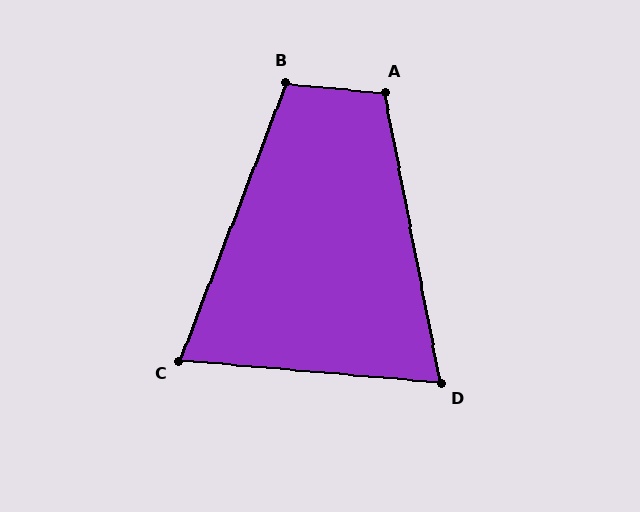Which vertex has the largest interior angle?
A, at approximately 106 degrees.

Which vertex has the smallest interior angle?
C, at approximately 74 degrees.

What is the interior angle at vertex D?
Approximately 74 degrees (acute).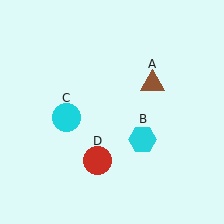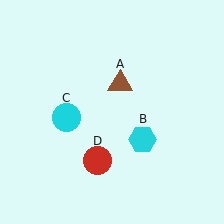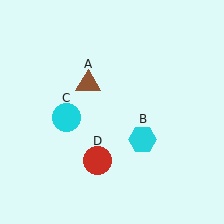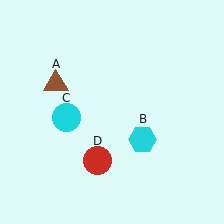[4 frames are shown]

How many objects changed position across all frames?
1 object changed position: brown triangle (object A).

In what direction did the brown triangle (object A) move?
The brown triangle (object A) moved left.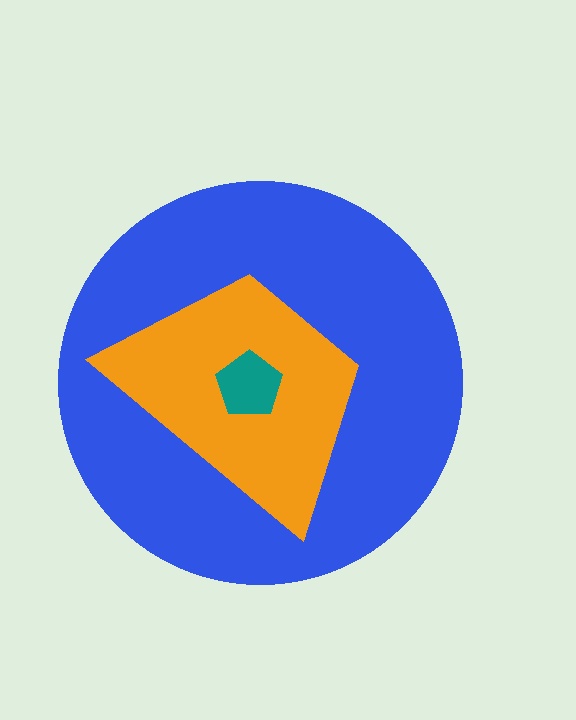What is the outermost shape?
The blue circle.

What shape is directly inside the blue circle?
The orange trapezoid.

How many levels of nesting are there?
3.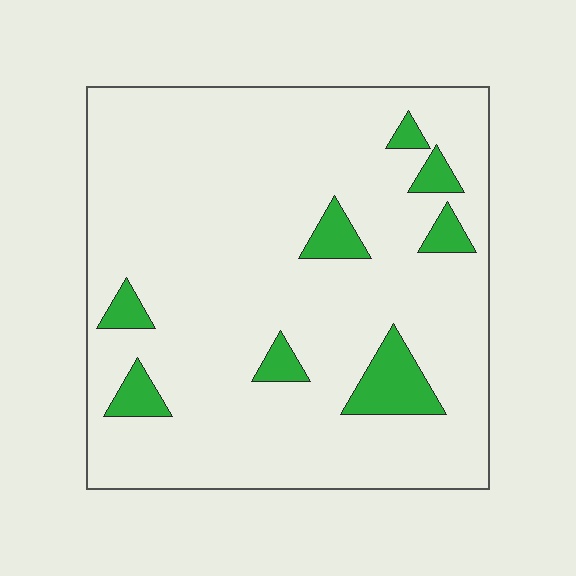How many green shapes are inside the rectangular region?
8.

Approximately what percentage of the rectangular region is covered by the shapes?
Approximately 10%.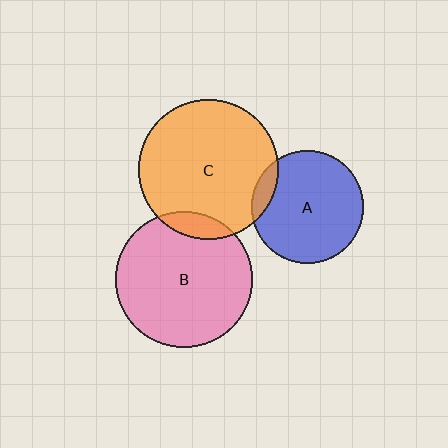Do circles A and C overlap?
Yes.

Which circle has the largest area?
Circle C (orange).